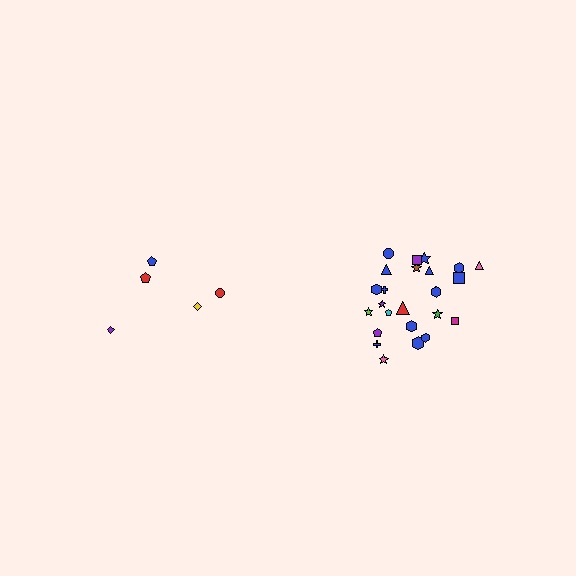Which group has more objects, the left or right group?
The right group.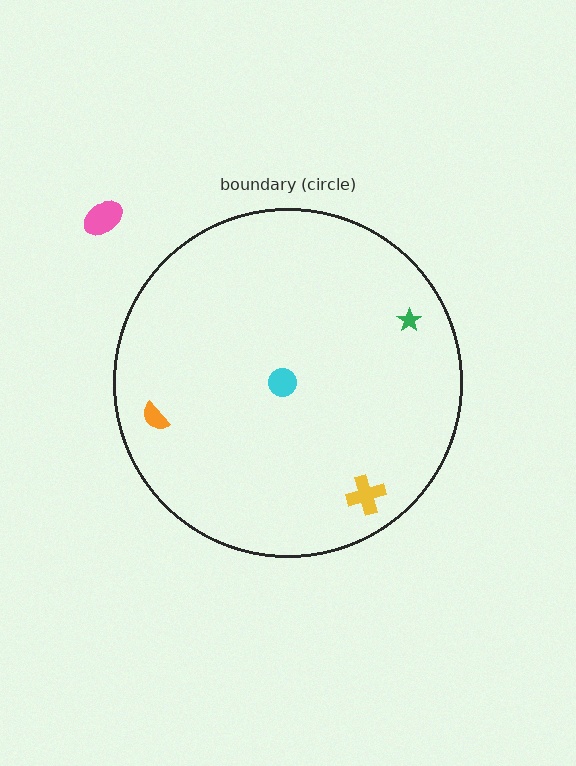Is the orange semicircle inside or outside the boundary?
Inside.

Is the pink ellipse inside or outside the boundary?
Outside.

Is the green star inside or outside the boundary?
Inside.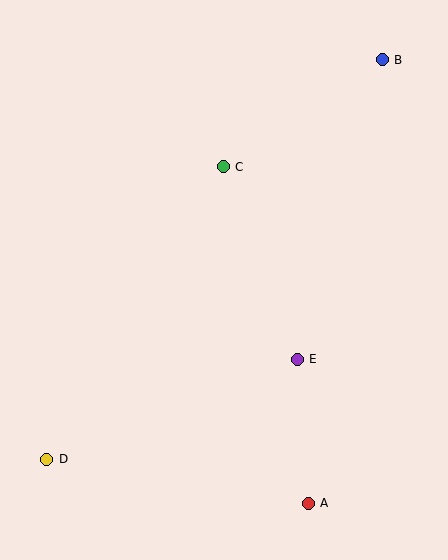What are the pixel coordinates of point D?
Point D is at (47, 459).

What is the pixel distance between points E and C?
The distance between E and C is 206 pixels.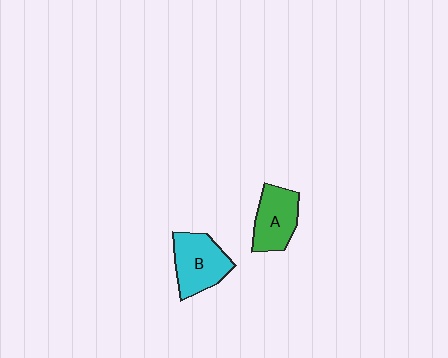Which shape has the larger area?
Shape B (cyan).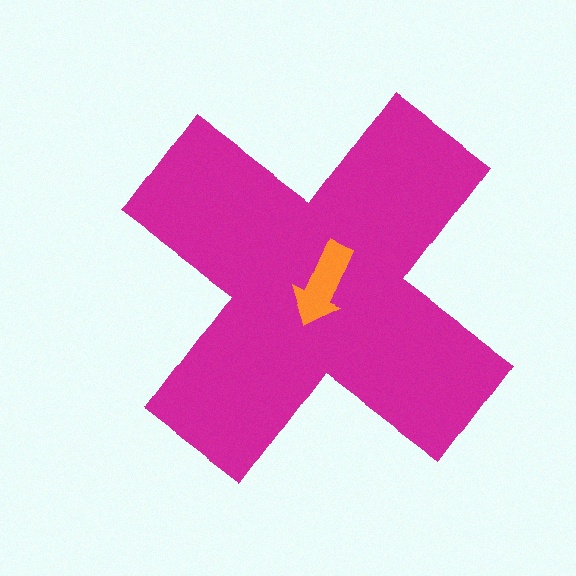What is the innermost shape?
The orange arrow.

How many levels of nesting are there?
2.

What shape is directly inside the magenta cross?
The orange arrow.